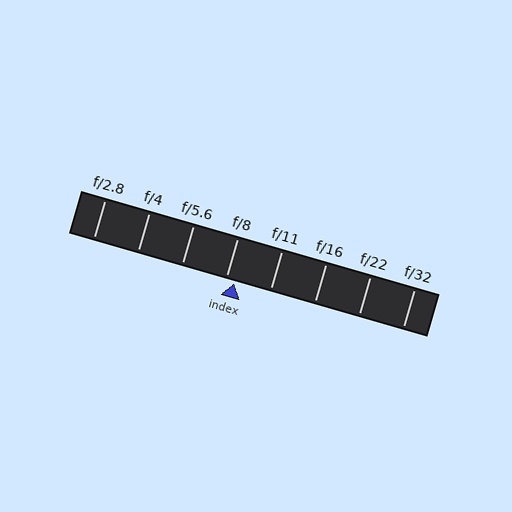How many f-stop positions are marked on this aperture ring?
There are 8 f-stop positions marked.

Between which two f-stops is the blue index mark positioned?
The index mark is between f/8 and f/11.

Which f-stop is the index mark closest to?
The index mark is closest to f/8.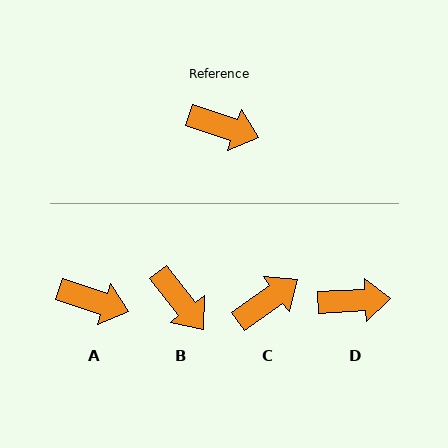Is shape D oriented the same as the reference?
No, it is off by about 21 degrees.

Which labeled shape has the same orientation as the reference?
A.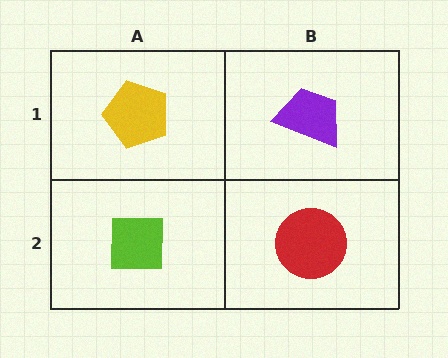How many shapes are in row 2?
2 shapes.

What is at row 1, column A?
A yellow pentagon.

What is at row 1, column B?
A purple trapezoid.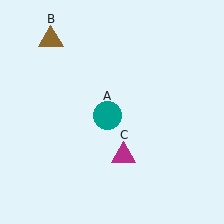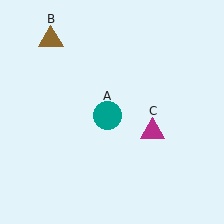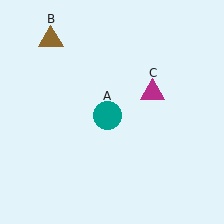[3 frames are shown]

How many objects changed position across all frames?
1 object changed position: magenta triangle (object C).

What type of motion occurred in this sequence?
The magenta triangle (object C) rotated counterclockwise around the center of the scene.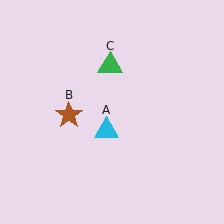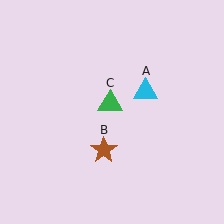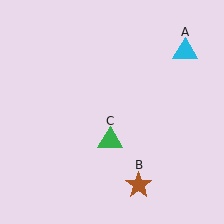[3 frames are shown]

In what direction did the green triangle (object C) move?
The green triangle (object C) moved down.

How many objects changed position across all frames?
3 objects changed position: cyan triangle (object A), brown star (object B), green triangle (object C).